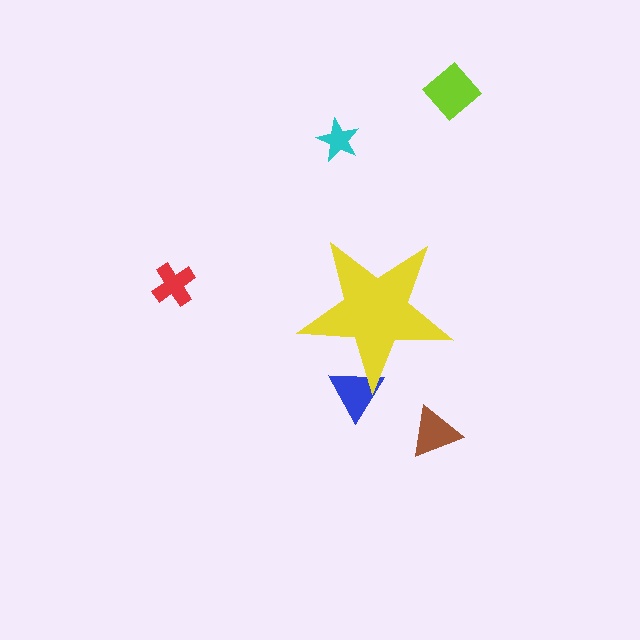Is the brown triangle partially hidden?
No, the brown triangle is fully visible.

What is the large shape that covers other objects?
A yellow star.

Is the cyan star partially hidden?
No, the cyan star is fully visible.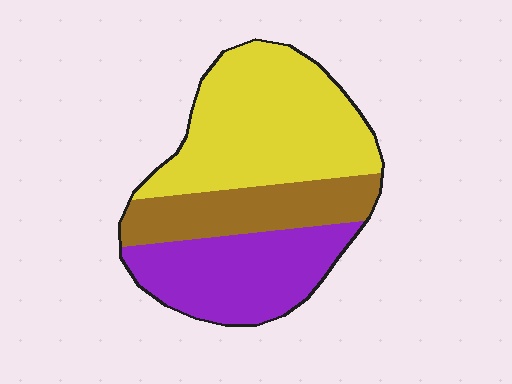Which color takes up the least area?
Brown, at roughly 25%.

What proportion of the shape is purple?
Purple takes up about one third (1/3) of the shape.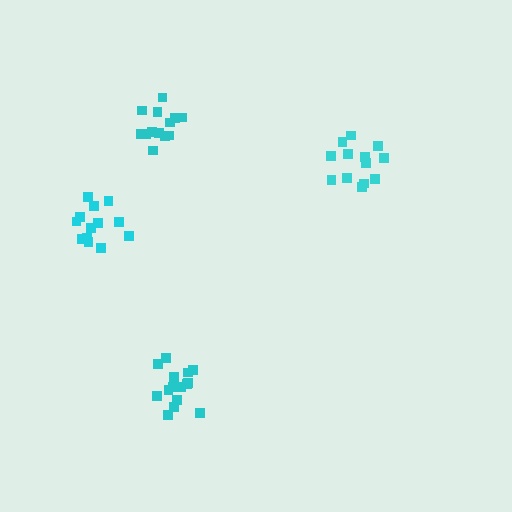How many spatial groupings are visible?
There are 4 spatial groupings.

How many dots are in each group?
Group 1: 13 dots, Group 2: 13 dots, Group 3: 15 dots, Group 4: 13 dots (54 total).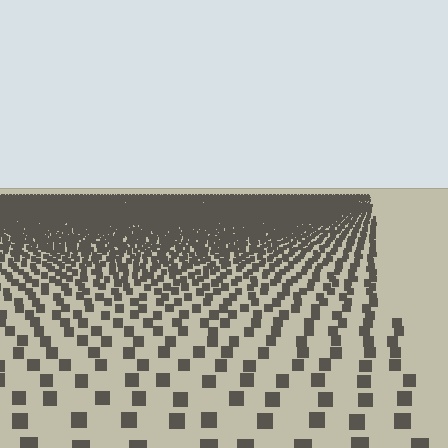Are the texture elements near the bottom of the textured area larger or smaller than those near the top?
Larger. Near the bottom, elements are closer to the viewer and appear at a bigger on-screen size.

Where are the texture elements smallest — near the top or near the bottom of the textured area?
Near the top.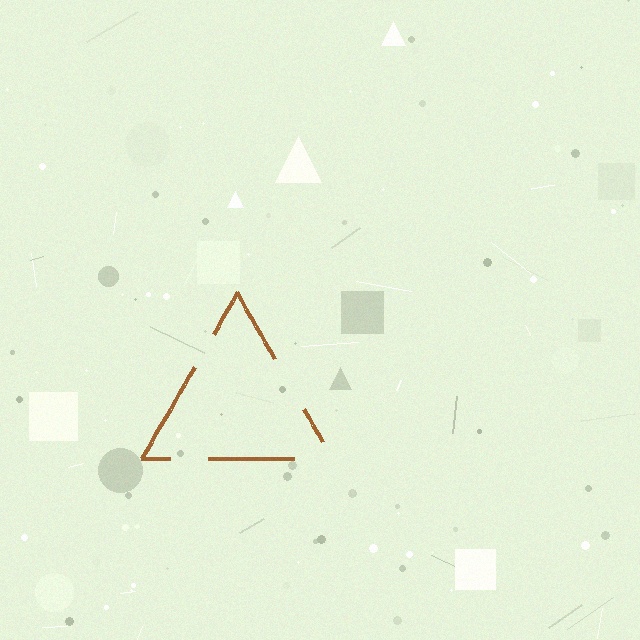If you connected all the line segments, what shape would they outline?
They would outline a triangle.